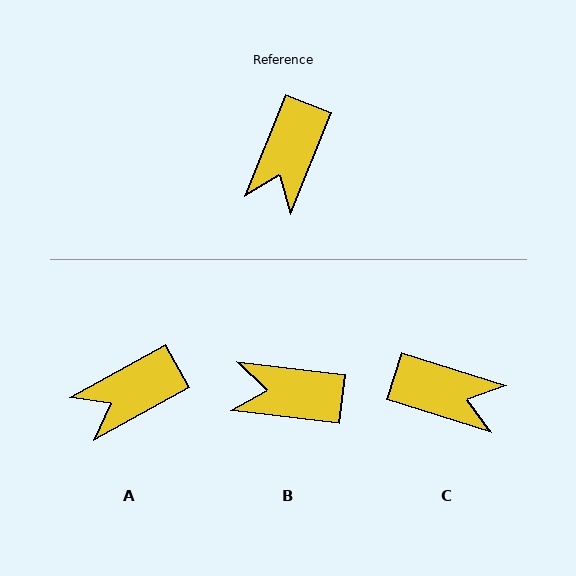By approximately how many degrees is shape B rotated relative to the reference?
Approximately 75 degrees clockwise.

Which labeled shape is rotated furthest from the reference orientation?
C, about 94 degrees away.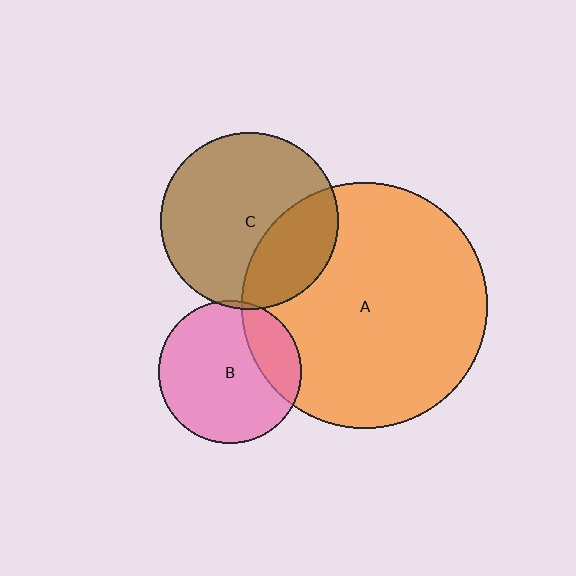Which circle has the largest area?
Circle A (orange).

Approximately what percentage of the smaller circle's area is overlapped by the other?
Approximately 20%.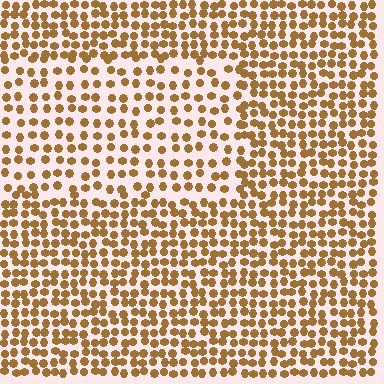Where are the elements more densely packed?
The elements are more densely packed outside the rectangle boundary.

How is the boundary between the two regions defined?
The boundary is defined by a change in element density (approximately 1.7x ratio). All elements are the same color, size, and shape.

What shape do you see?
I see a rectangle.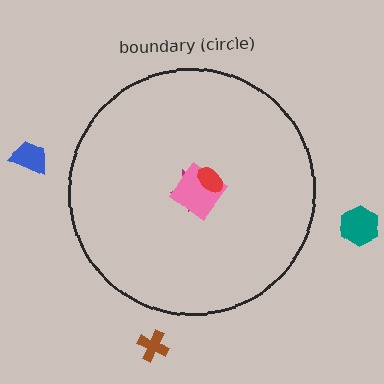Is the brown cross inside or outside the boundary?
Outside.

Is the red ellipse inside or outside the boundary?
Inside.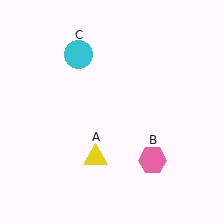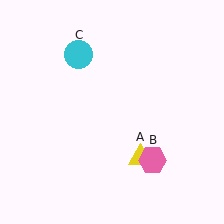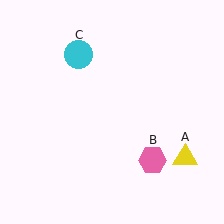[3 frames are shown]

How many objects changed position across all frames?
1 object changed position: yellow triangle (object A).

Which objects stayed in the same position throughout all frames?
Pink hexagon (object B) and cyan circle (object C) remained stationary.